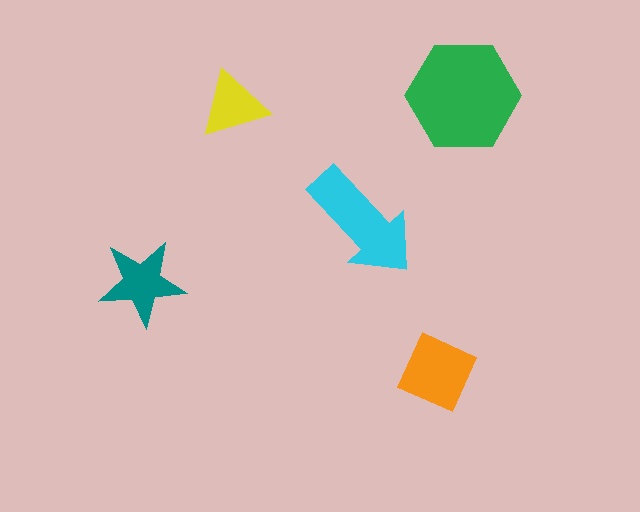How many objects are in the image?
There are 5 objects in the image.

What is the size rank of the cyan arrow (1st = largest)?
2nd.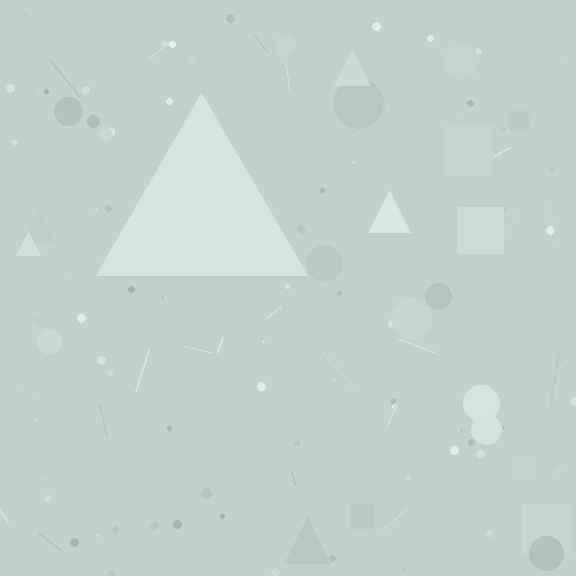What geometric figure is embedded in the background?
A triangle is embedded in the background.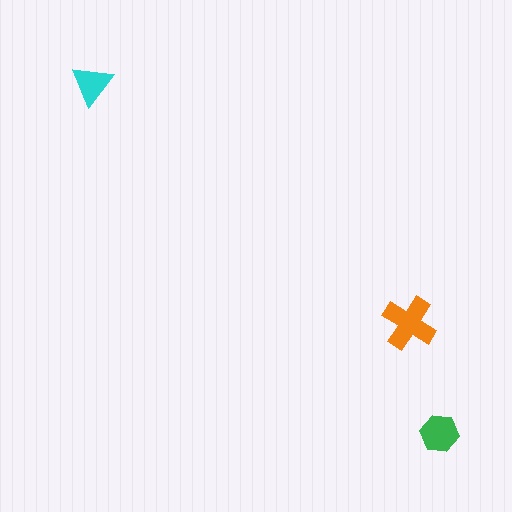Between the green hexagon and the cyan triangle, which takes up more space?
The green hexagon.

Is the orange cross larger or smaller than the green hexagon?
Larger.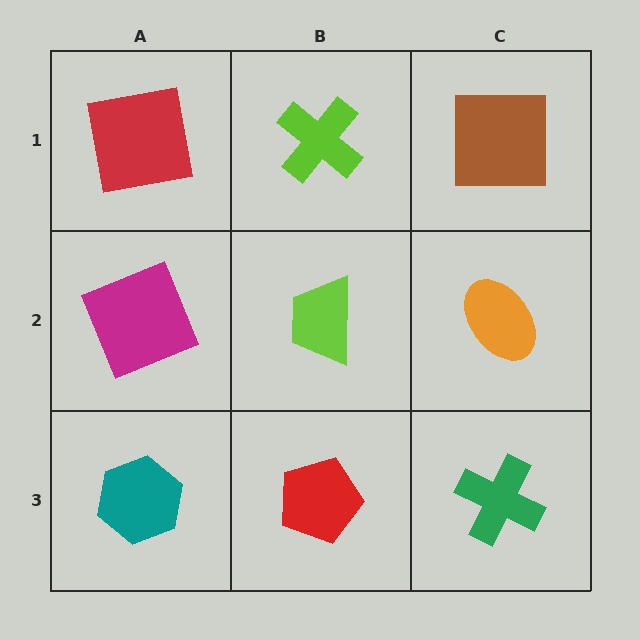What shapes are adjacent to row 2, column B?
A lime cross (row 1, column B), a red pentagon (row 3, column B), a magenta square (row 2, column A), an orange ellipse (row 2, column C).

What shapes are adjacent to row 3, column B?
A lime trapezoid (row 2, column B), a teal hexagon (row 3, column A), a green cross (row 3, column C).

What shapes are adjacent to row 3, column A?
A magenta square (row 2, column A), a red pentagon (row 3, column B).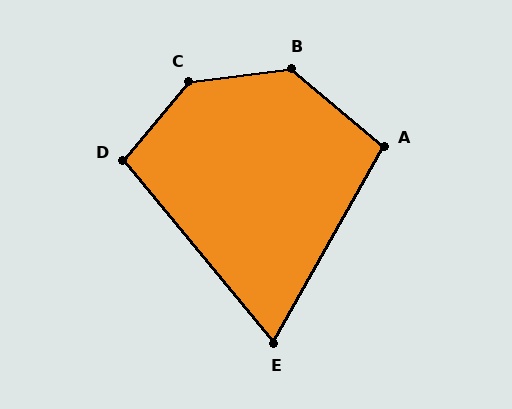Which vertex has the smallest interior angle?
E, at approximately 69 degrees.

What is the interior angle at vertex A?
Approximately 101 degrees (obtuse).